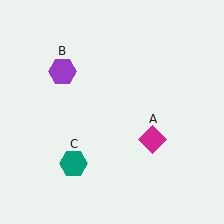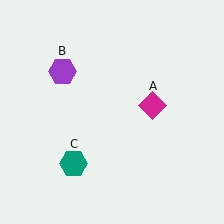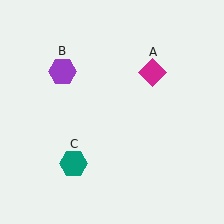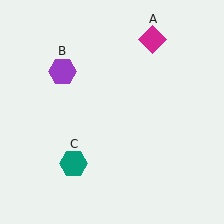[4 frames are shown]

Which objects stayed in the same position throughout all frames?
Purple hexagon (object B) and teal hexagon (object C) remained stationary.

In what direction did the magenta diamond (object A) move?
The magenta diamond (object A) moved up.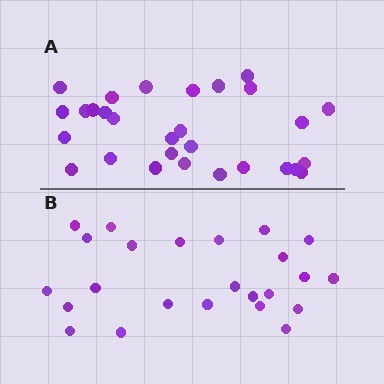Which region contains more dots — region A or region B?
Region A (the top region) has more dots.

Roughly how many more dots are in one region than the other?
Region A has about 5 more dots than region B.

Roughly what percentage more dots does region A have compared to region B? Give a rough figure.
About 20% more.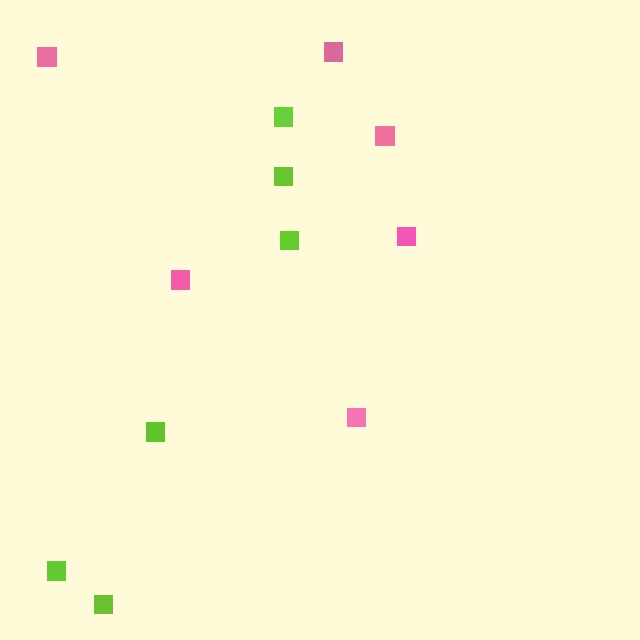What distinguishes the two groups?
There are 2 groups: one group of lime squares (6) and one group of pink squares (6).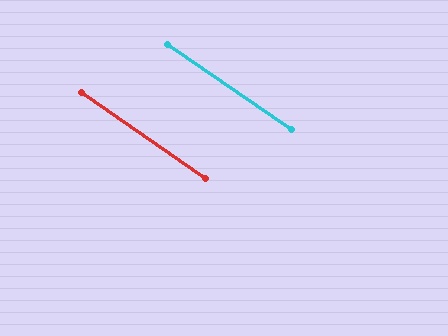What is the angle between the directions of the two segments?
Approximately 0 degrees.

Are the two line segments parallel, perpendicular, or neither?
Parallel — their directions differ by only 0.4°.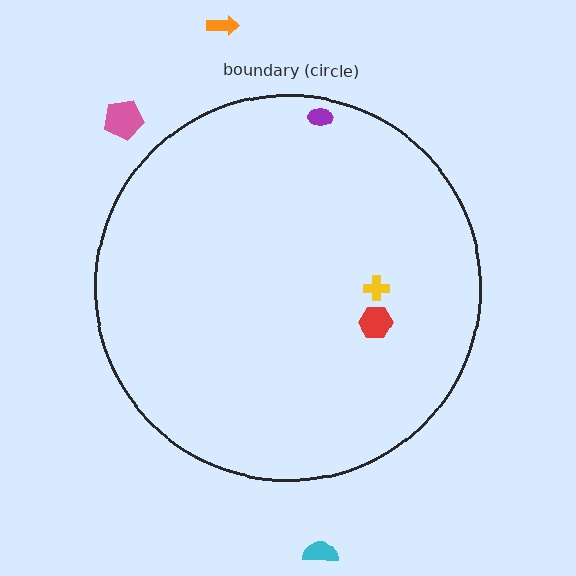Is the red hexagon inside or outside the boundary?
Inside.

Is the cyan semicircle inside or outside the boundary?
Outside.